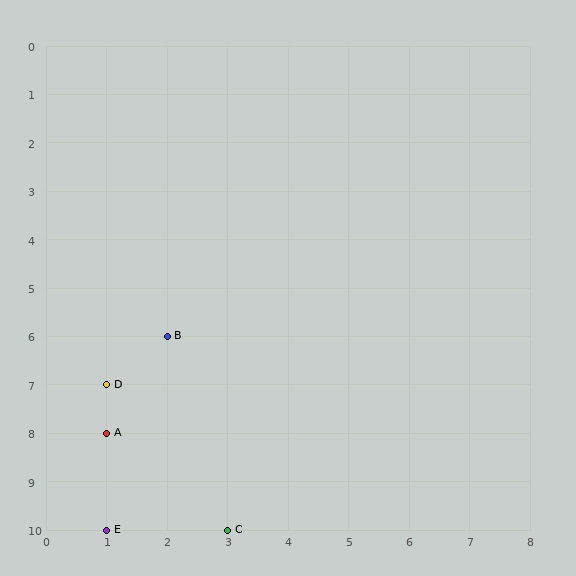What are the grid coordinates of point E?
Point E is at grid coordinates (1, 10).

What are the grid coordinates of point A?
Point A is at grid coordinates (1, 8).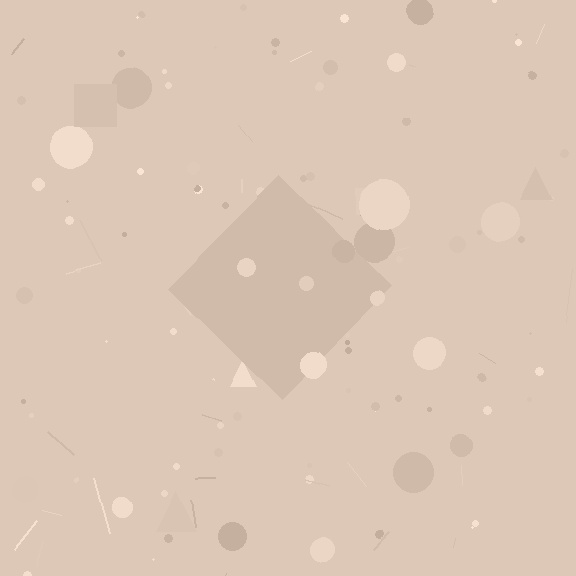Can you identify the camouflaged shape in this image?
The camouflaged shape is a diamond.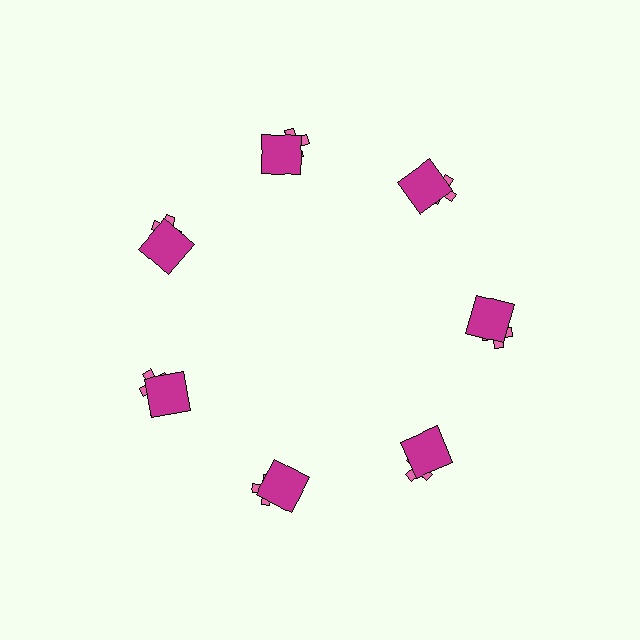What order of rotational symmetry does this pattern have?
This pattern has 7-fold rotational symmetry.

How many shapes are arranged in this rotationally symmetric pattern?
There are 14 shapes, arranged in 7 groups of 2.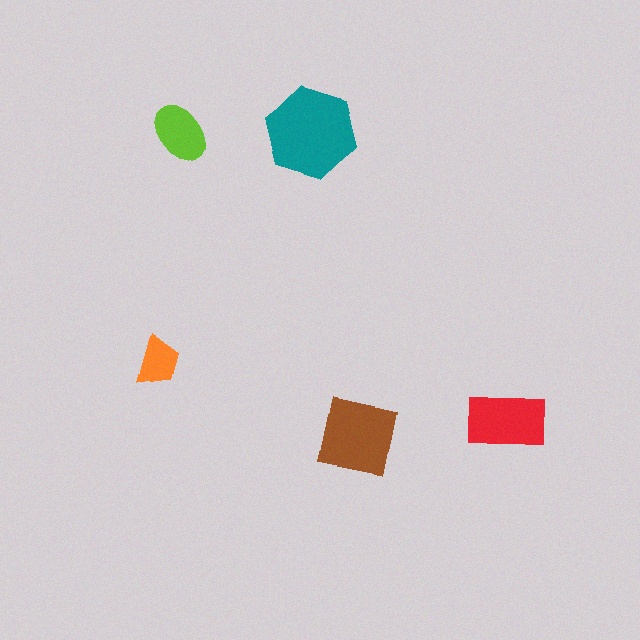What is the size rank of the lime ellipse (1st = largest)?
4th.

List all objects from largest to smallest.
The teal hexagon, the brown square, the red rectangle, the lime ellipse, the orange trapezoid.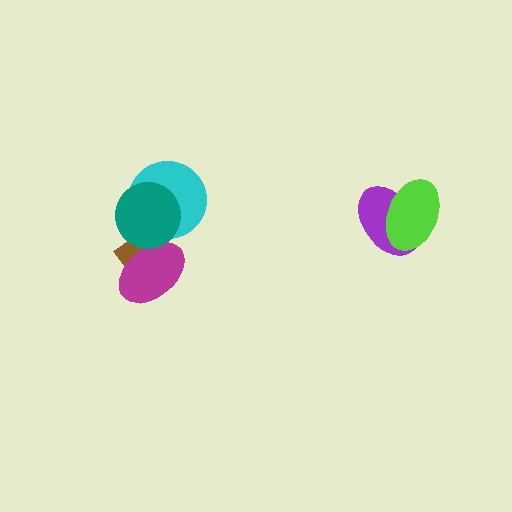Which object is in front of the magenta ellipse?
The teal circle is in front of the magenta ellipse.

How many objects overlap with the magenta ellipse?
2 objects overlap with the magenta ellipse.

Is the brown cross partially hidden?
Yes, it is partially covered by another shape.